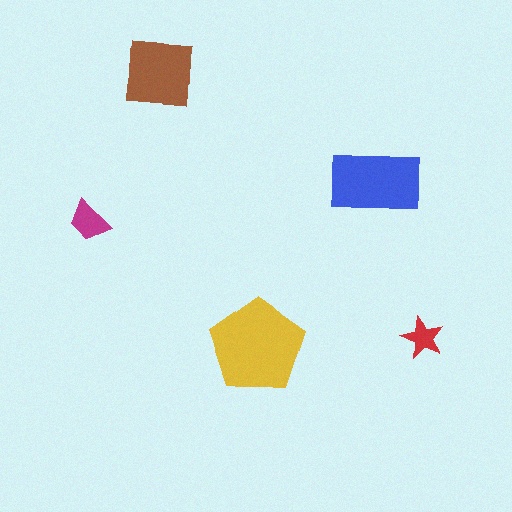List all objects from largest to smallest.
The yellow pentagon, the blue rectangle, the brown square, the magenta trapezoid, the red star.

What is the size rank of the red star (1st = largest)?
5th.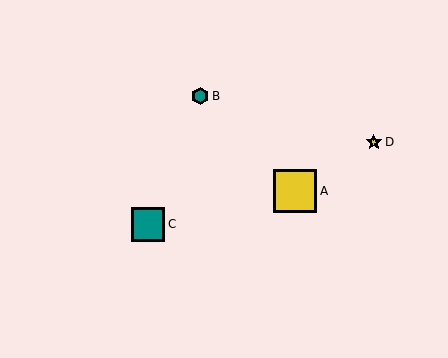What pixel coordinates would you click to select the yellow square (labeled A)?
Click at (295, 191) to select the yellow square A.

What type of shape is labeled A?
Shape A is a yellow square.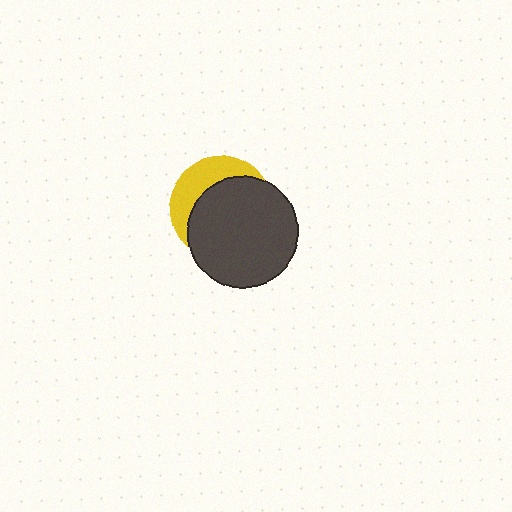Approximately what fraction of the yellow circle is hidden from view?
Roughly 67% of the yellow circle is hidden behind the dark gray circle.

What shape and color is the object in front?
The object in front is a dark gray circle.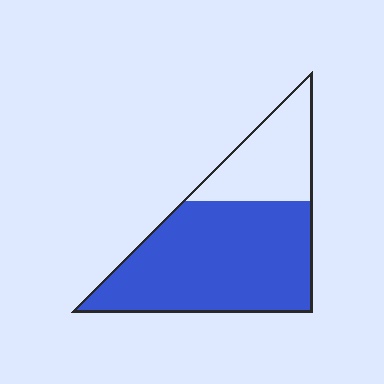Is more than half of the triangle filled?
Yes.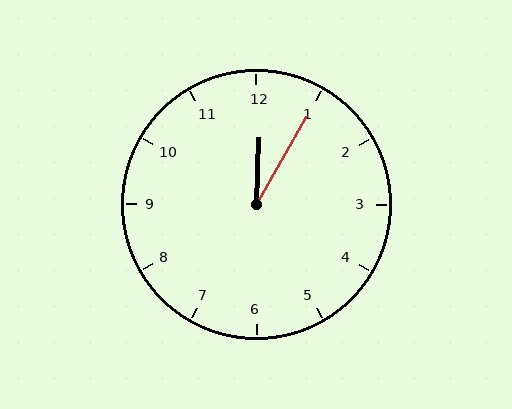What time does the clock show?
12:05.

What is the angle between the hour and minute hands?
Approximately 28 degrees.